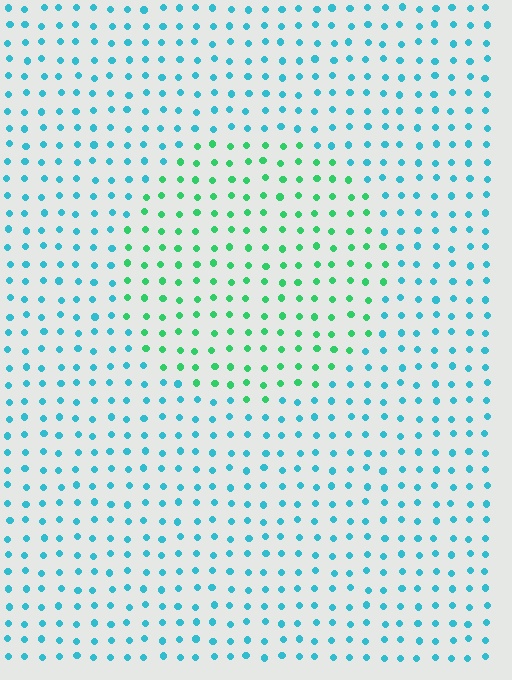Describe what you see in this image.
The image is filled with small cyan elements in a uniform arrangement. A circle-shaped region is visible where the elements are tinted to a slightly different hue, forming a subtle color boundary.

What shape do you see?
I see a circle.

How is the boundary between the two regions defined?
The boundary is defined purely by a slight shift in hue (about 46 degrees). Spacing, size, and orientation are identical on both sides.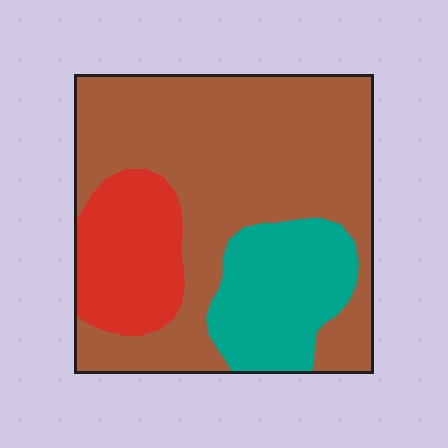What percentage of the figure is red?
Red takes up about one sixth (1/6) of the figure.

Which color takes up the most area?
Brown, at roughly 60%.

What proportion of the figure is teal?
Teal takes up about one fifth (1/5) of the figure.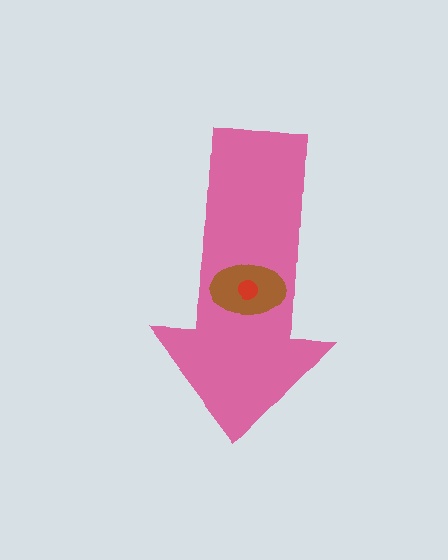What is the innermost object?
The red circle.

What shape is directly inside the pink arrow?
The brown ellipse.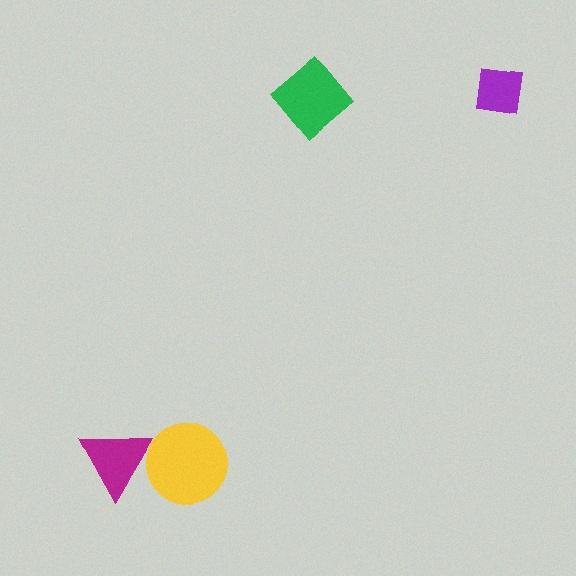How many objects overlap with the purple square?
0 objects overlap with the purple square.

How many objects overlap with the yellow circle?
1 object overlaps with the yellow circle.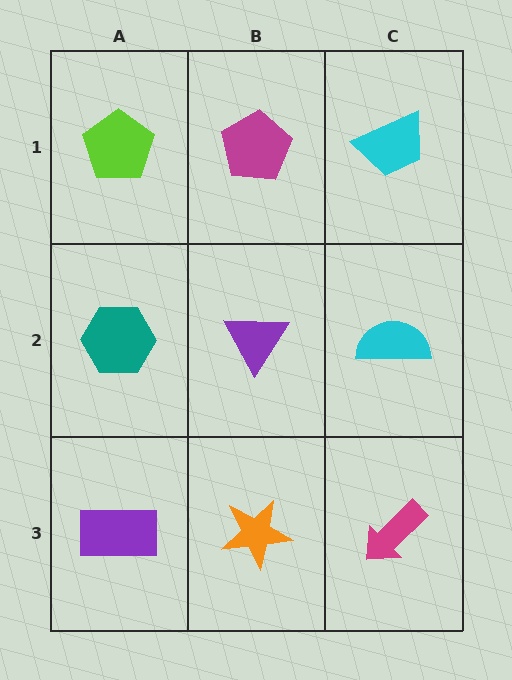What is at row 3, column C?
A magenta arrow.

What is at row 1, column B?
A magenta pentagon.